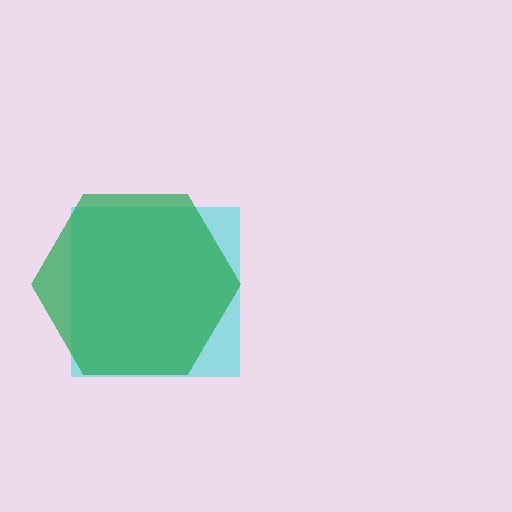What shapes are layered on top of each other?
The layered shapes are: a cyan square, a green hexagon.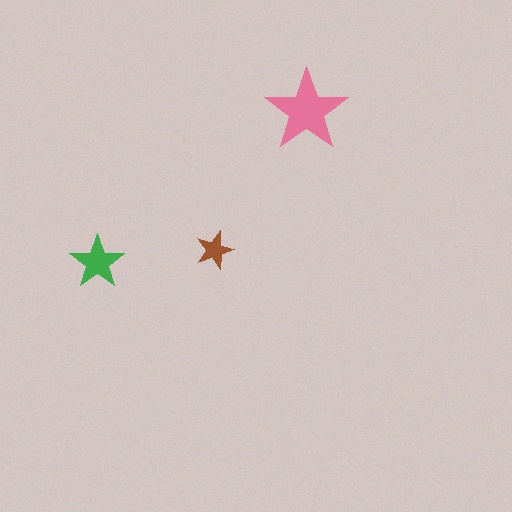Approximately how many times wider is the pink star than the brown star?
About 2 times wider.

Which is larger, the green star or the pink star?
The pink one.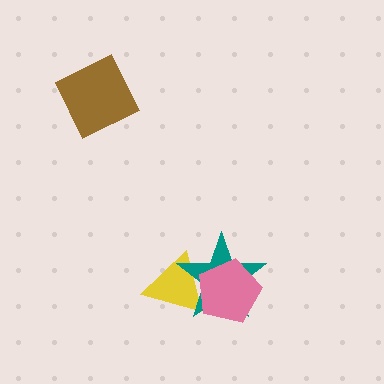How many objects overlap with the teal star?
2 objects overlap with the teal star.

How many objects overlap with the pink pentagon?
2 objects overlap with the pink pentagon.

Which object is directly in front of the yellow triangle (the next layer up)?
The teal star is directly in front of the yellow triangle.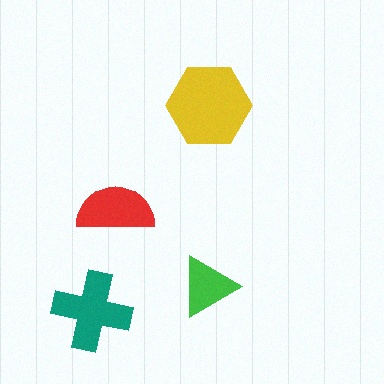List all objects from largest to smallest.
The yellow hexagon, the teal cross, the red semicircle, the green triangle.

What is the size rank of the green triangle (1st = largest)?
4th.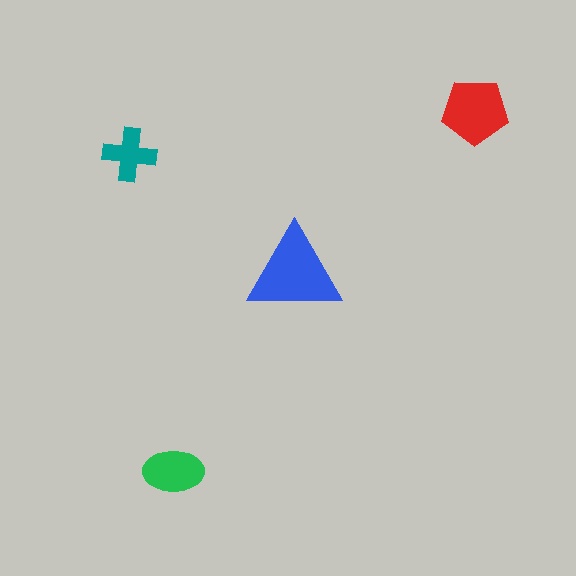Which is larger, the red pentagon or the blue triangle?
The blue triangle.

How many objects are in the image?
There are 4 objects in the image.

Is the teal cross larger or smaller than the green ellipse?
Smaller.